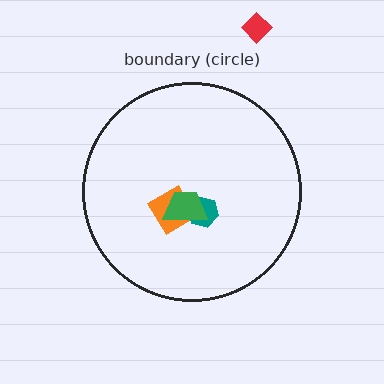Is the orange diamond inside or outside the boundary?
Inside.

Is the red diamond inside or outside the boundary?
Outside.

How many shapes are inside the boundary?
3 inside, 1 outside.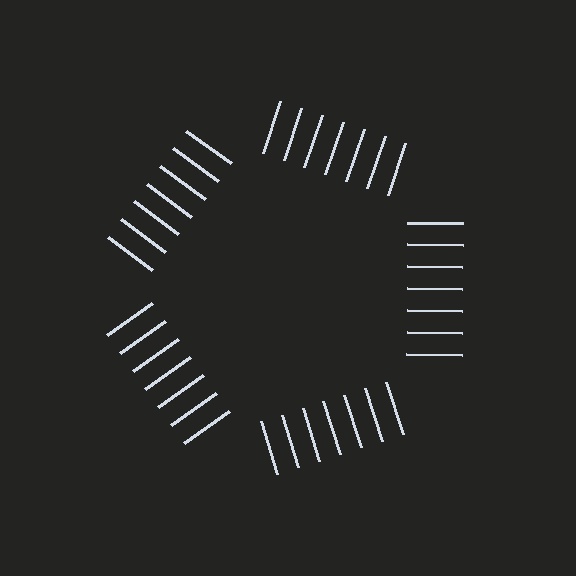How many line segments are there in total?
35 — 7 along each of the 5 edges.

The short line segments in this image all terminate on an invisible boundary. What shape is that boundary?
An illusory pentagon — the line segments terminate on its edges but no continuous stroke is drawn.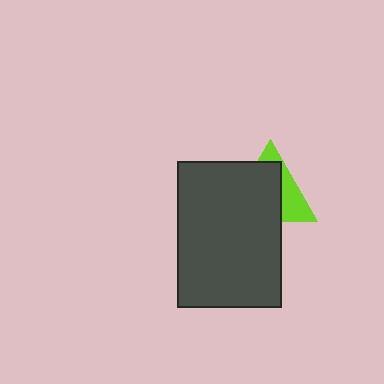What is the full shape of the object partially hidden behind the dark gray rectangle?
The partially hidden object is a lime triangle.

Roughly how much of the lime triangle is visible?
A small part of it is visible (roughly 37%).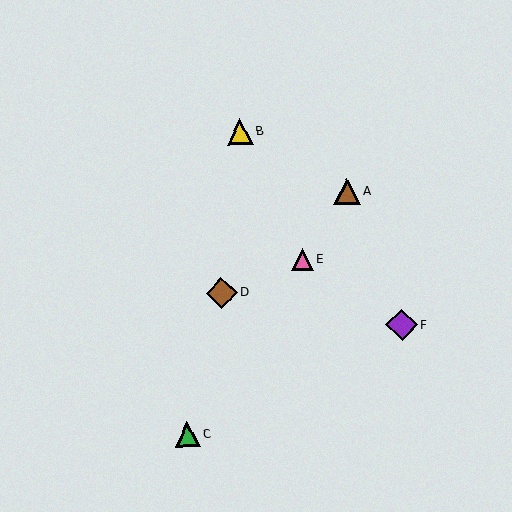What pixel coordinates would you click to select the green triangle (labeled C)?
Click at (187, 435) to select the green triangle C.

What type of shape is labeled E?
Shape E is a pink triangle.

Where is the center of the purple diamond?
The center of the purple diamond is at (402, 325).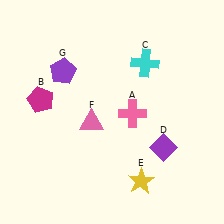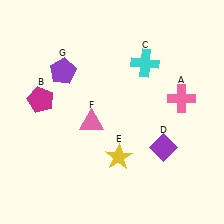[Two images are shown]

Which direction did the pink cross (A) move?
The pink cross (A) moved right.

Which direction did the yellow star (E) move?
The yellow star (E) moved up.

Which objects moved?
The objects that moved are: the pink cross (A), the yellow star (E).